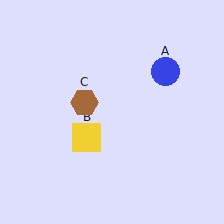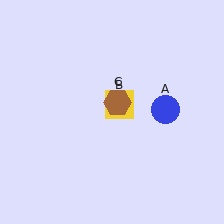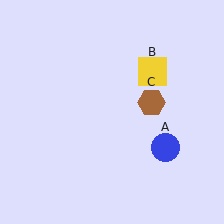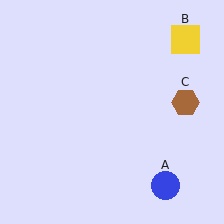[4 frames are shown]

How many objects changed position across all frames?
3 objects changed position: blue circle (object A), yellow square (object B), brown hexagon (object C).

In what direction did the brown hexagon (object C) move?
The brown hexagon (object C) moved right.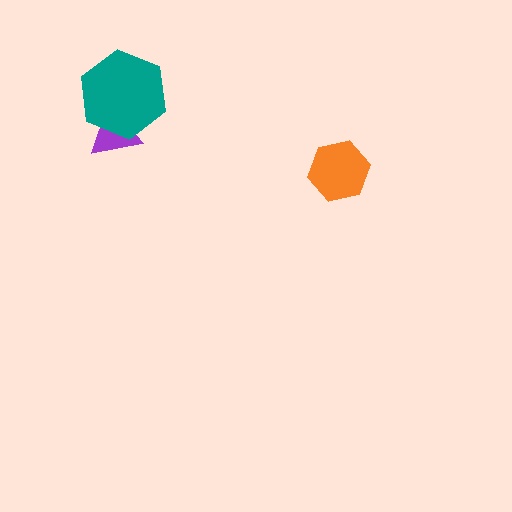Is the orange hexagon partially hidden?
No, no other shape covers it.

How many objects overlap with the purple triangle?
1 object overlaps with the purple triangle.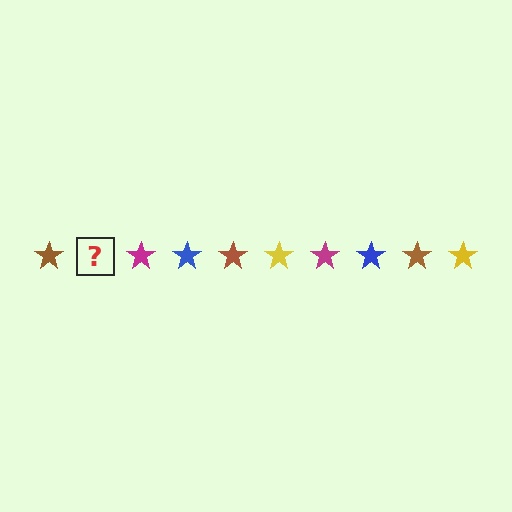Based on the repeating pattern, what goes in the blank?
The blank should be a yellow star.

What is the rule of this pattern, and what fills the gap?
The rule is that the pattern cycles through brown, yellow, magenta, blue stars. The gap should be filled with a yellow star.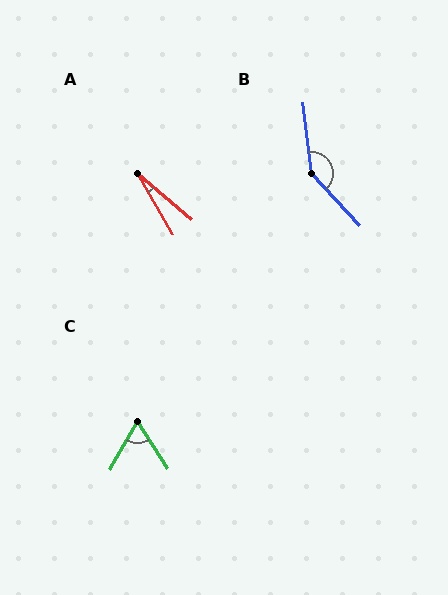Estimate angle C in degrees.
Approximately 62 degrees.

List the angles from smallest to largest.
A (19°), C (62°), B (144°).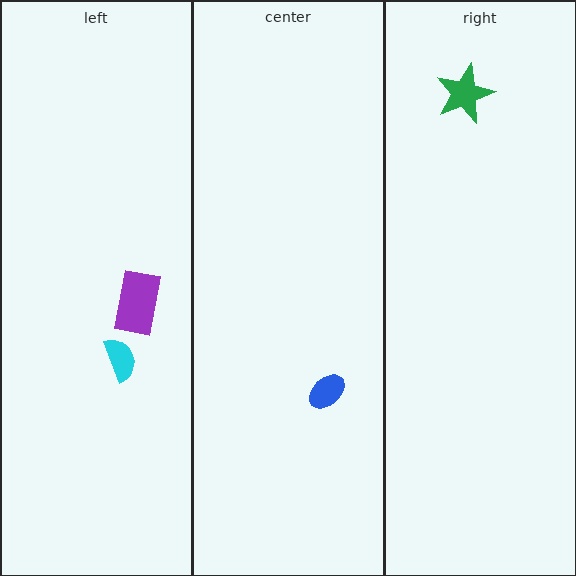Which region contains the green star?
The right region.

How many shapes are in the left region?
2.